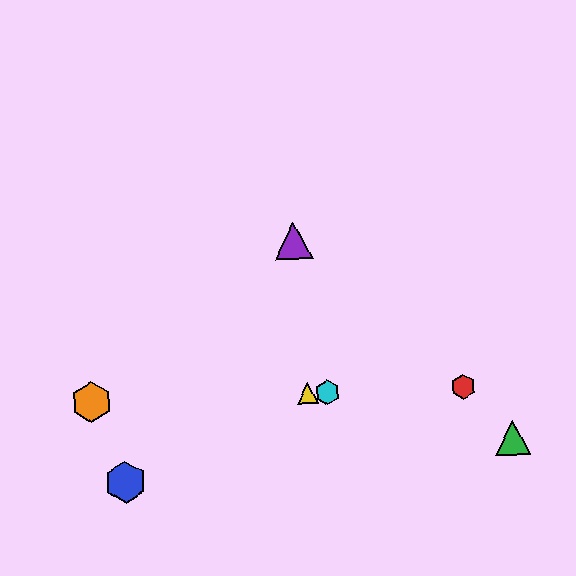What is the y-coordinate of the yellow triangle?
The yellow triangle is at y≈393.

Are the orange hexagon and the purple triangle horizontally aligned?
No, the orange hexagon is at y≈402 and the purple triangle is at y≈241.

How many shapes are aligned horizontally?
4 shapes (the red hexagon, the yellow triangle, the orange hexagon, the cyan hexagon) are aligned horizontally.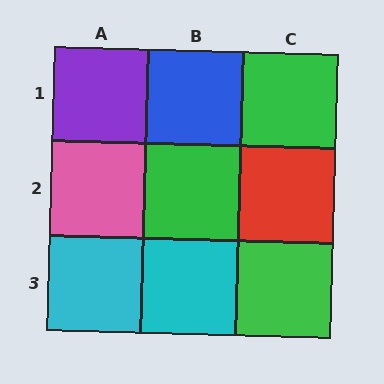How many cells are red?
1 cell is red.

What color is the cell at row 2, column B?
Green.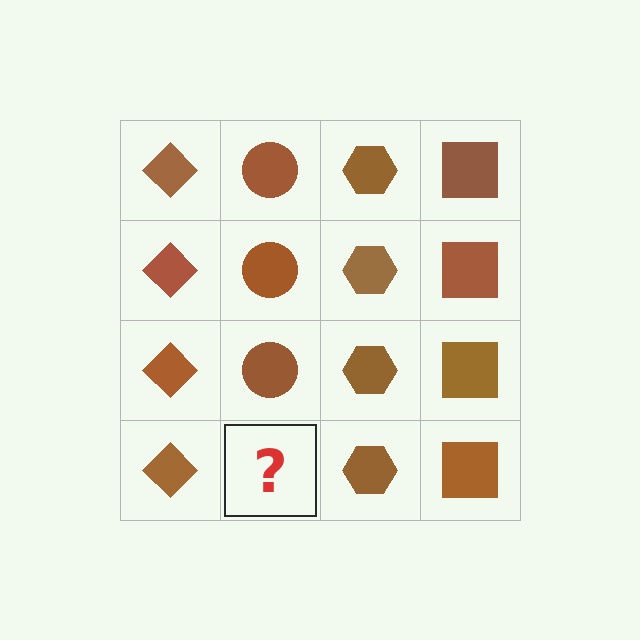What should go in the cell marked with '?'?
The missing cell should contain a brown circle.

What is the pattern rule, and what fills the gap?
The rule is that each column has a consistent shape. The gap should be filled with a brown circle.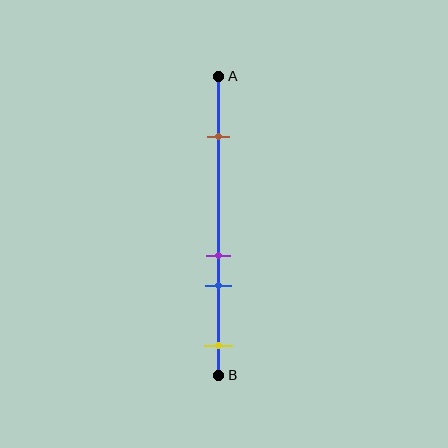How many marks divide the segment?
There are 4 marks dividing the segment.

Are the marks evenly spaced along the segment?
No, the marks are not evenly spaced.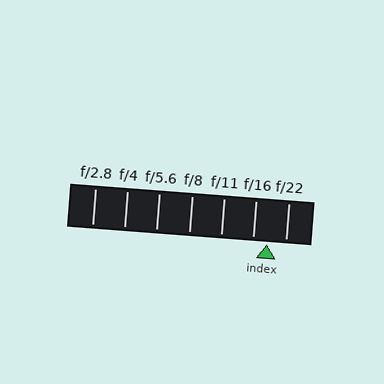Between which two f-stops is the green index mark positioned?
The index mark is between f/16 and f/22.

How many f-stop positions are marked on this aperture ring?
There are 7 f-stop positions marked.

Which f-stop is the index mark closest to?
The index mark is closest to f/16.